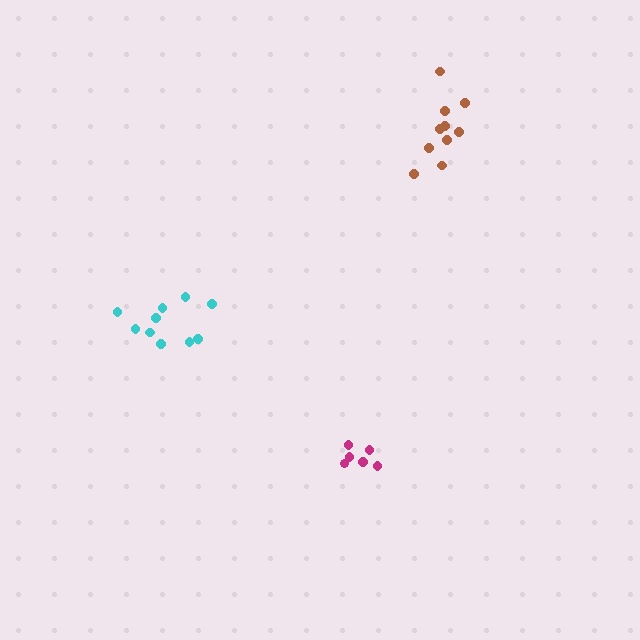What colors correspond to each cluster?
The clusters are colored: magenta, cyan, brown.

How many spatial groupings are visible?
There are 3 spatial groupings.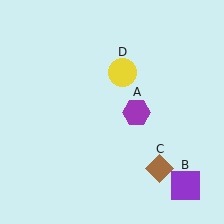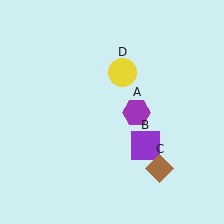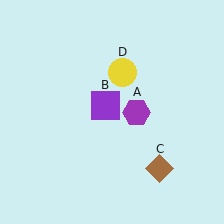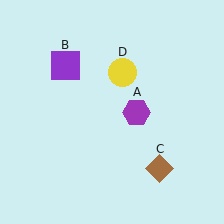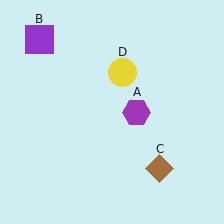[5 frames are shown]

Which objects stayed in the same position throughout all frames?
Purple hexagon (object A) and brown diamond (object C) and yellow circle (object D) remained stationary.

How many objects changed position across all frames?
1 object changed position: purple square (object B).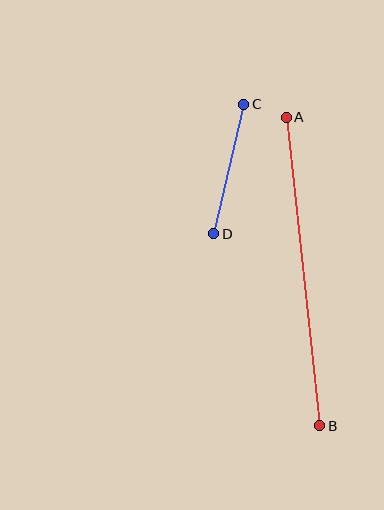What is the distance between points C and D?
The distance is approximately 133 pixels.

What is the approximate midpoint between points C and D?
The midpoint is at approximately (229, 169) pixels.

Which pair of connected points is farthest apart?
Points A and B are farthest apart.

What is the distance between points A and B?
The distance is approximately 311 pixels.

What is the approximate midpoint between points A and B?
The midpoint is at approximately (303, 272) pixels.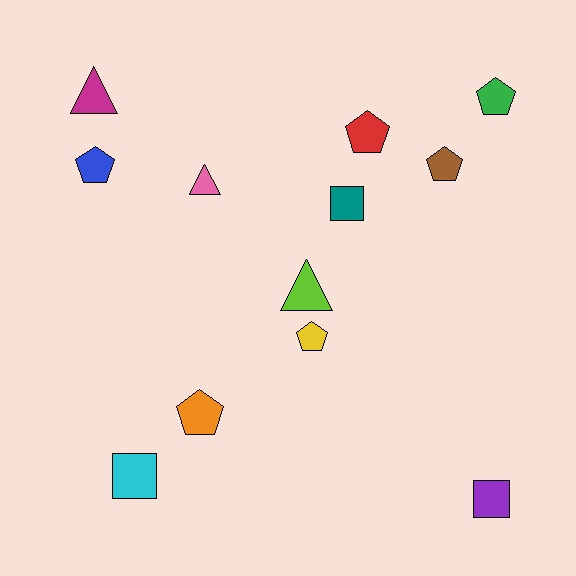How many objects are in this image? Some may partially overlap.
There are 12 objects.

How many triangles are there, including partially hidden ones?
There are 3 triangles.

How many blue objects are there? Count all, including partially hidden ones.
There is 1 blue object.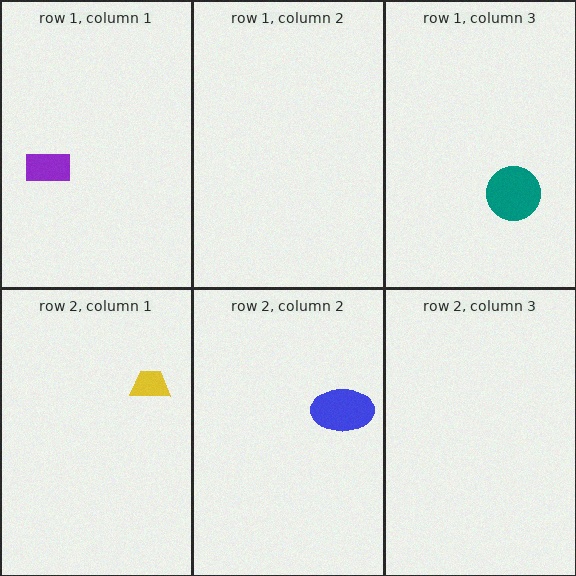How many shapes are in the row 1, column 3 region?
1.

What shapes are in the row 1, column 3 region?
The teal circle.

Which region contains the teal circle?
The row 1, column 3 region.